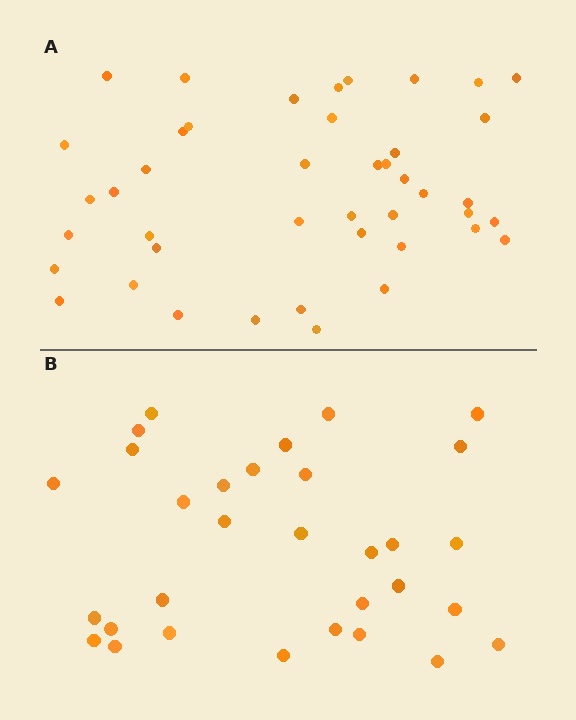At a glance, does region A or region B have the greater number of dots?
Region A (the top region) has more dots.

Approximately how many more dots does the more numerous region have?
Region A has roughly 12 or so more dots than region B.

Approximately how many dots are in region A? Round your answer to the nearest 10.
About 40 dots. (The exact count is 43, which rounds to 40.)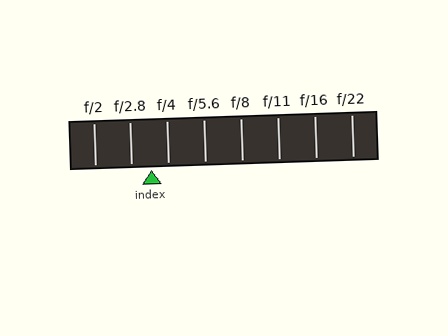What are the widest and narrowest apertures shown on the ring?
The widest aperture shown is f/2 and the narrowest is f/22.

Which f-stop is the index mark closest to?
The index mark is closest to f/4.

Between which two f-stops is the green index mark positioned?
The index mark is between f/2.8 and f/4.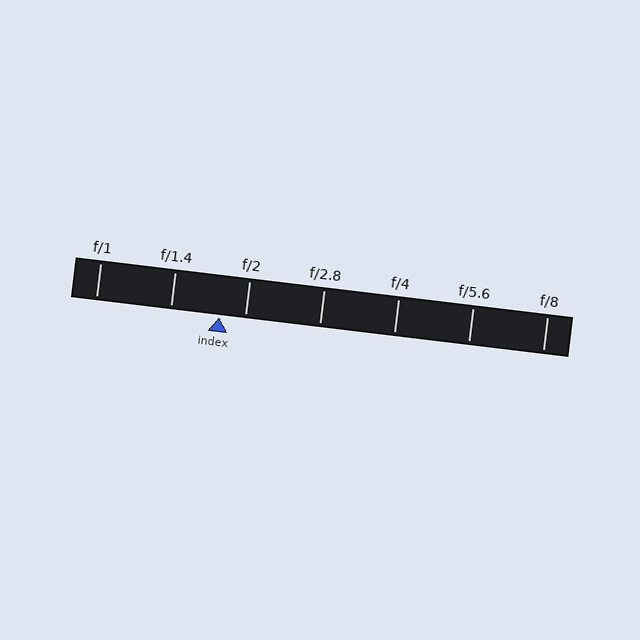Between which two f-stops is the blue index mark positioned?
The index mark is between f/1.4 and f/2.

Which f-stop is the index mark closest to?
The index mark is closest to f/2.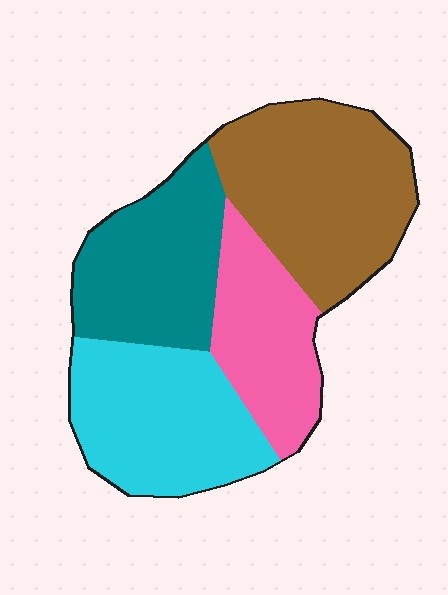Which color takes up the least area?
Pink, at roughly 20%.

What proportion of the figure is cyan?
Cyan covers 26% of the figure.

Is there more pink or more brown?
Brown.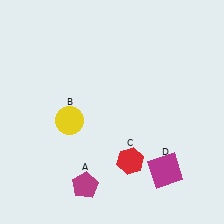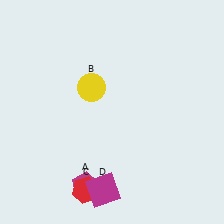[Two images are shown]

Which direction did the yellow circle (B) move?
The yellow circle (B) moved up.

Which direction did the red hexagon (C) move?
The red hexagon (C) moved left.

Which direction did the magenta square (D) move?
The magenta square (D) moved left.